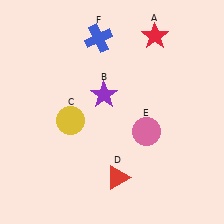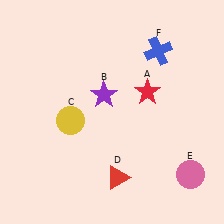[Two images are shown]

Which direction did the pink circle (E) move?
The pink circle (E) moved right.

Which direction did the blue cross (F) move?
The blue cross (F) moved right.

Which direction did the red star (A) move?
The red star (A) moved down.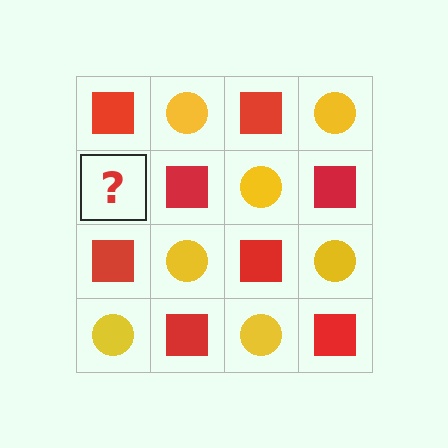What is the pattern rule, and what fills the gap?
The rule is that it alternates red square and yellow circle in a checkerboard pattern. The gap should be filled with a yellow circle.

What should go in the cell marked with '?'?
The missing cell should contain a yellow circle.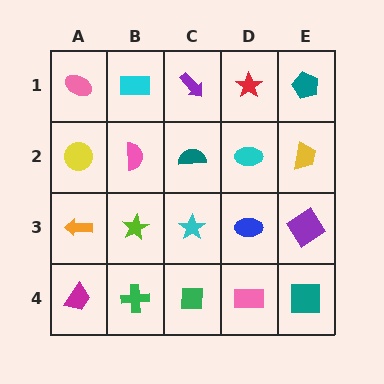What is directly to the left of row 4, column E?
A pink rectangle.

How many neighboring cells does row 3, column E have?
3.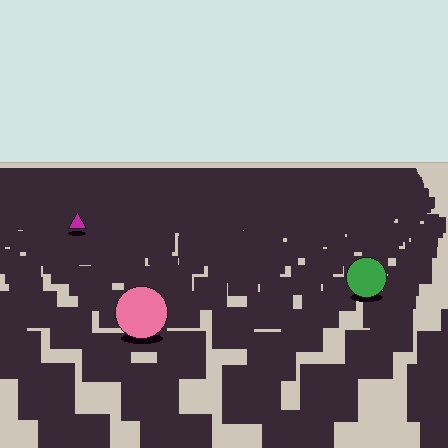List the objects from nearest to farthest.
From nearest to farthest: the pink circle, the green circle, the magenta triangle.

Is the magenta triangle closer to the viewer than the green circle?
No. The green circle is closer — you can tell from the texture gradient: the ground texture is coarser near it.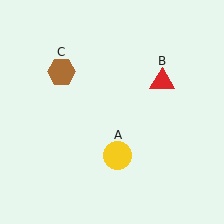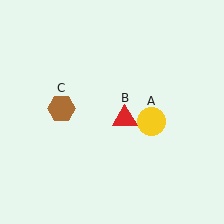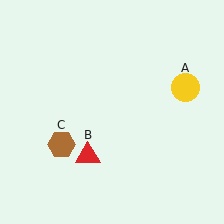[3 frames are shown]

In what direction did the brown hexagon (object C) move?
The brown hexagon (object C) moved down.